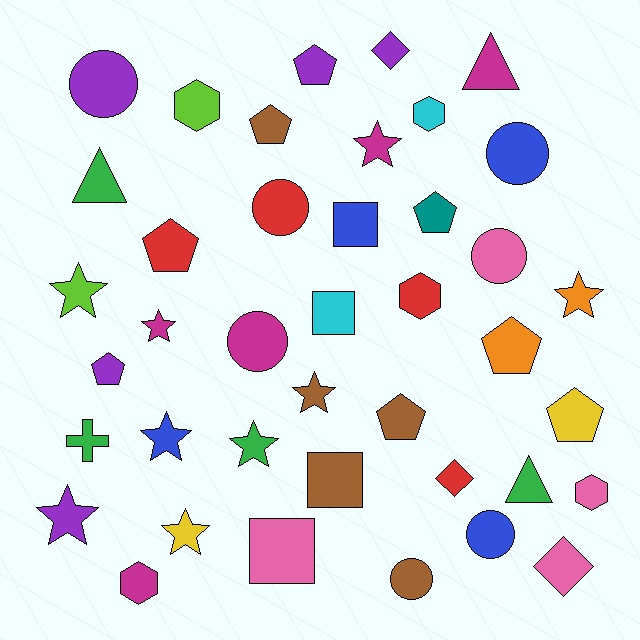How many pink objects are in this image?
There are 4 pink objects.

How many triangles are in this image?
There are 3 triangles.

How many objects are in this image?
There are 40 objects.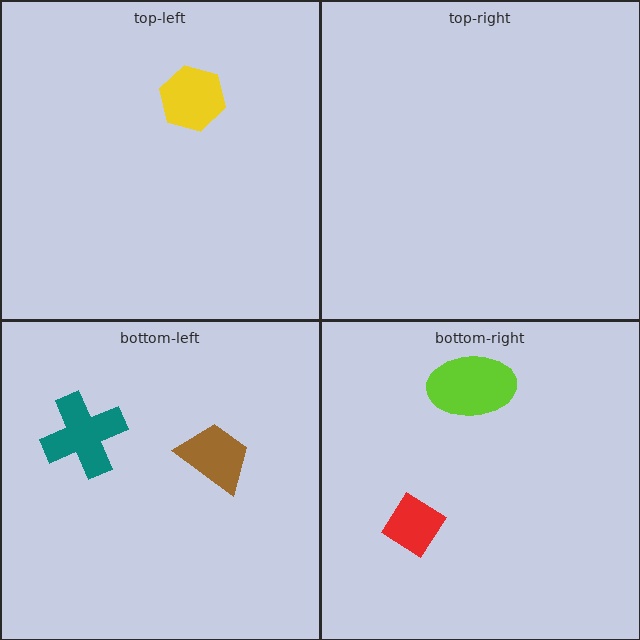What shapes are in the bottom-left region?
The teal cross, the brown trapezoid.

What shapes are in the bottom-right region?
The lime ellipse, the red diamond.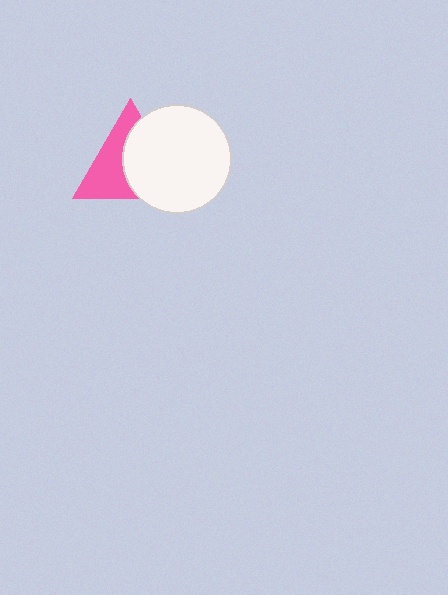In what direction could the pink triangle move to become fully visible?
The pink triangle could move left. That would shift it out from behind the white circle entirely.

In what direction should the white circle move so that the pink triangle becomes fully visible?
The white circle should move right. That is the shortest direction to clear the overlap and leave the pink triangle fully visible.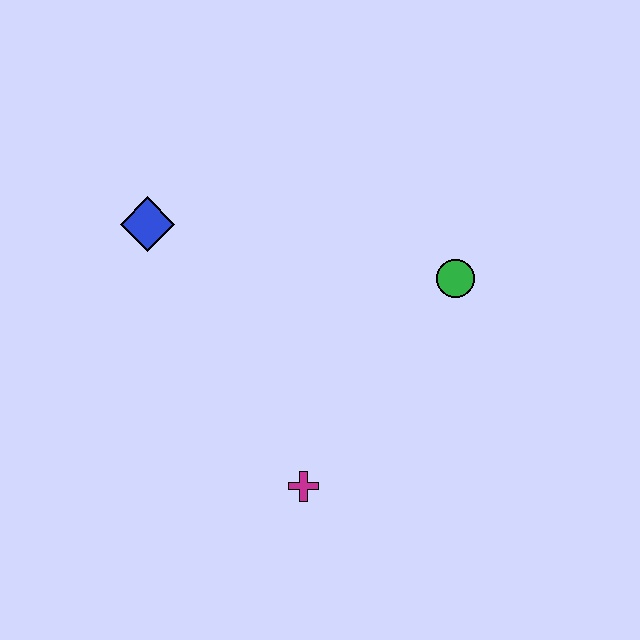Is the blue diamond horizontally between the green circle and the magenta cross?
No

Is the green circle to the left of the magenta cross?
No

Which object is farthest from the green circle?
The blue diamond is farthest from the green circle.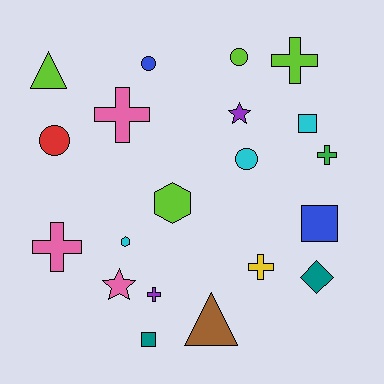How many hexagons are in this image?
There are 2 hexagons.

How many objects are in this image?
There are 20 objects.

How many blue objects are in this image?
There are 2 blue objects.